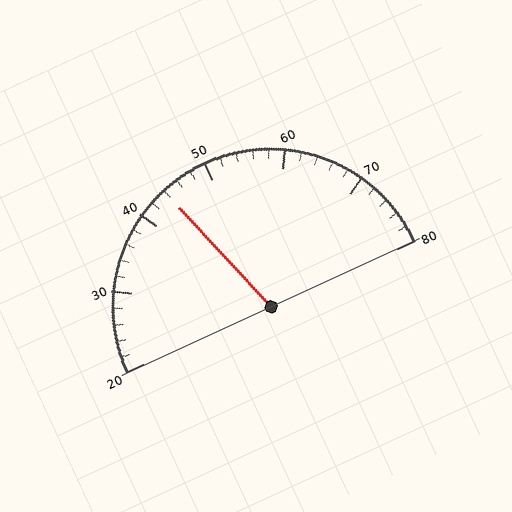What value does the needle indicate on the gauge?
The needle indicates approximately 44.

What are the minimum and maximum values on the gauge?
The gauge ranges from 20 to 80.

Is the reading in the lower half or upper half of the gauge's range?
The reading is in the lower half of the range (20 to 80).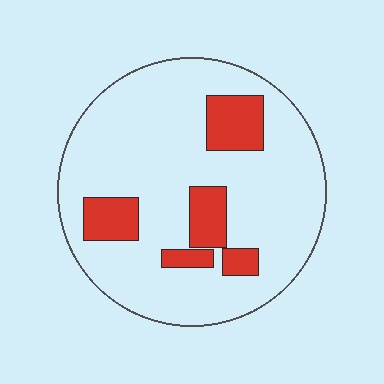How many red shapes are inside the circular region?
5.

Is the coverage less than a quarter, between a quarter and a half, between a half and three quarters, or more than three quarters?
Less than a quarter.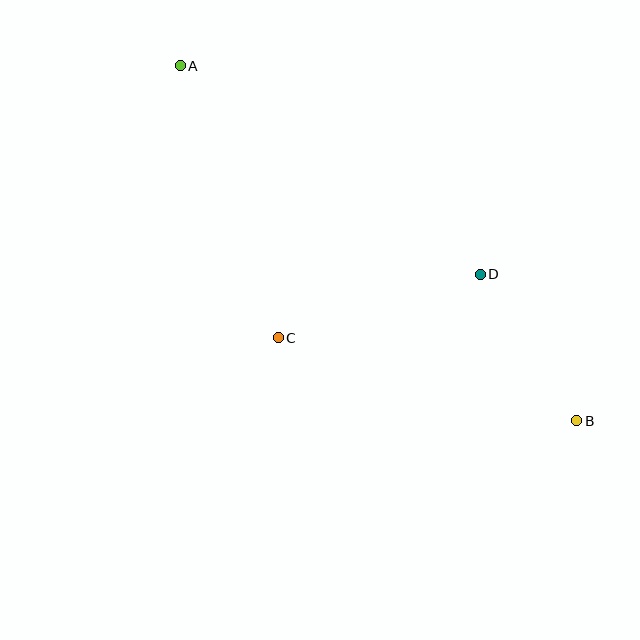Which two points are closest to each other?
Points B and D are closest to each other.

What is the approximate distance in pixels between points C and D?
The distance between C and D is approximately 212 pixels.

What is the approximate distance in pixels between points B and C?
The distance between B and C is approximately 310 pixels.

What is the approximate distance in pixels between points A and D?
The distance between A and D is approximately 365 pixels.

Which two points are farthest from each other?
Points A and B are farthest from each other.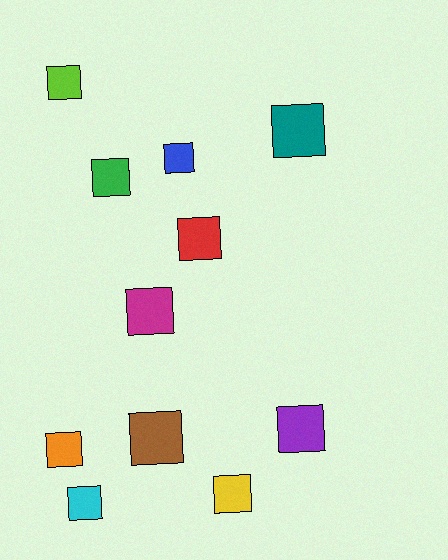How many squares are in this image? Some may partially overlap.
There are 11 squares.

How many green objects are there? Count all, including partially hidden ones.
There is 1 green object.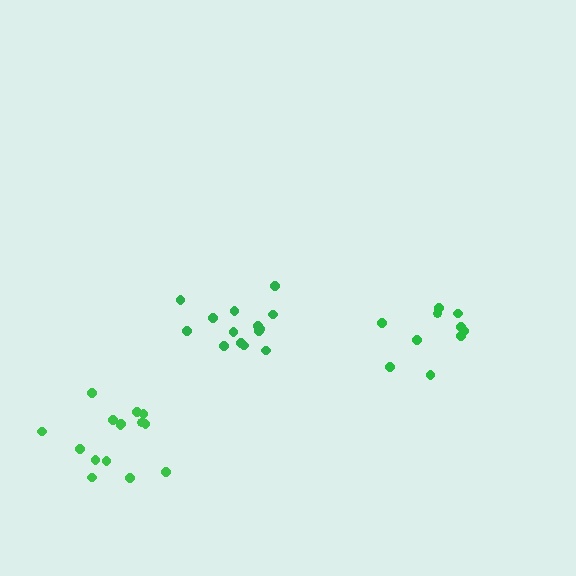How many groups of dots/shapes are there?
There are 3 groups.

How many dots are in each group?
Group 1: 14 dots, Group 2: 10 dots, Group 3: 15 dots (39 total).